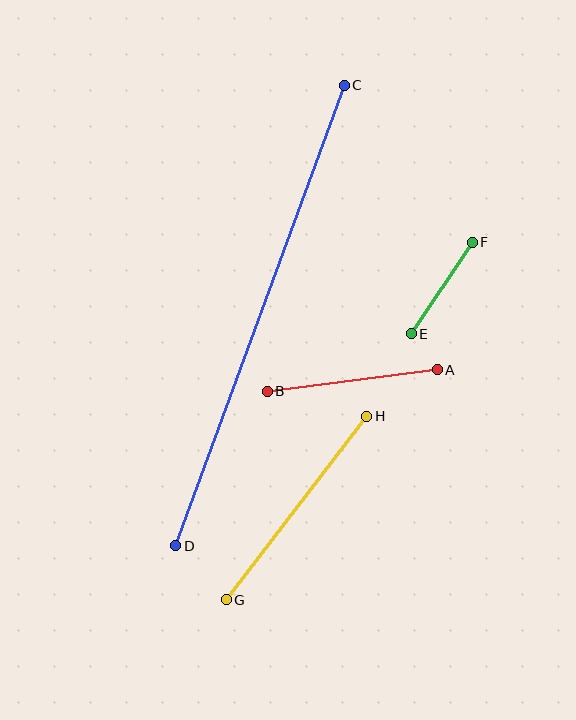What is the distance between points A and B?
The distance is approximately 172 pixels.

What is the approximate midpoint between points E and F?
The midpoint is at approximately (442, 288) pixels.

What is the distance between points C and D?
The distance is approximately 490 pixels.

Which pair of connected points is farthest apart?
Points C and D are farthest apart.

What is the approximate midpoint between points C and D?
The midpoint is at approximately (260, 315) pixels.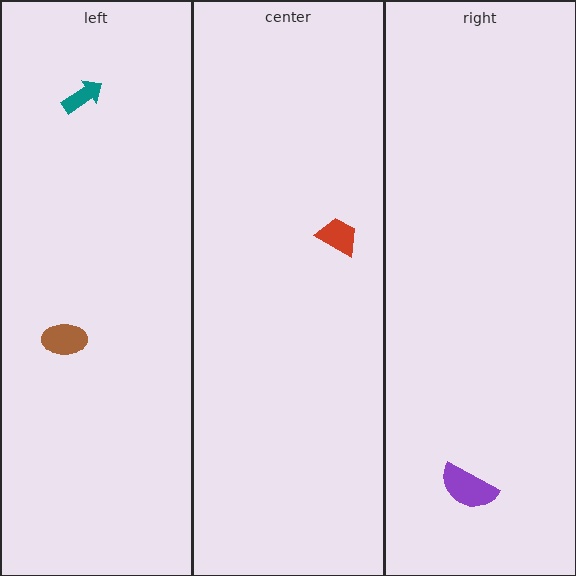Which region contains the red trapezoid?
The center region.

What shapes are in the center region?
The red trapezoid.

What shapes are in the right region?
The purple semicircle.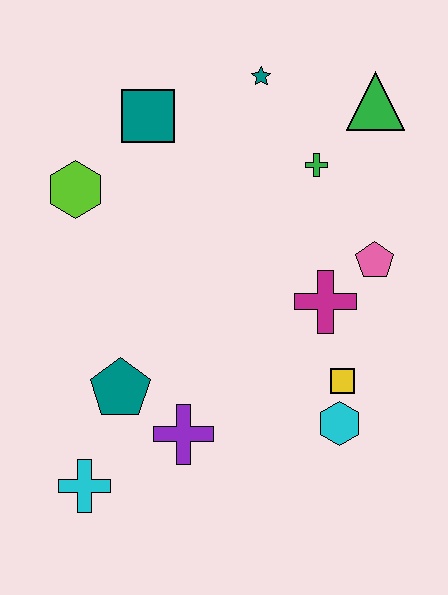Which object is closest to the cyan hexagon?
The yellow square is closest to the cyan hexagon.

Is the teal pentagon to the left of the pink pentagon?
Yes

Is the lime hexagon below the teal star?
Yes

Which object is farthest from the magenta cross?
The cyan cross is farthest from the magenta cross.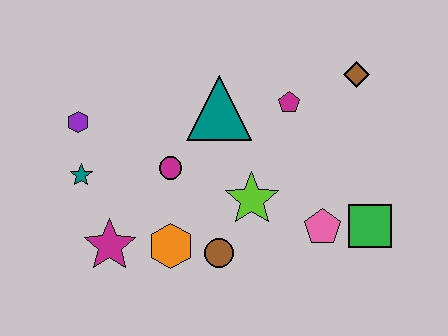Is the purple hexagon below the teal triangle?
Yes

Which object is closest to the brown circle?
The orange hexagon is closest to the brown circle.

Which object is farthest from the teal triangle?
The green square is farthest from the teal triangle.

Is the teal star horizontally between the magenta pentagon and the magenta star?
No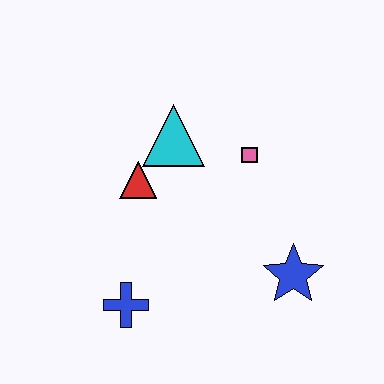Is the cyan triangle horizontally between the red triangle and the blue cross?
No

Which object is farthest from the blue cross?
The pink square is farthest from the blue cross.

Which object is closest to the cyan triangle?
The red triangle is closest to the cyan triangle.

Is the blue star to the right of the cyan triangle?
Yes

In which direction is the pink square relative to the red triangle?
The pink square is to the right of the red triangle.